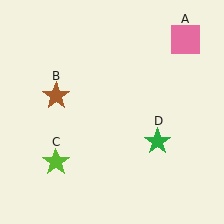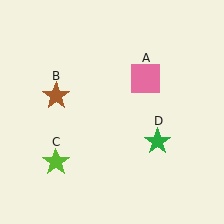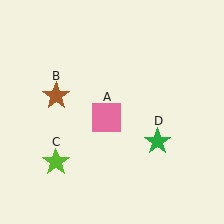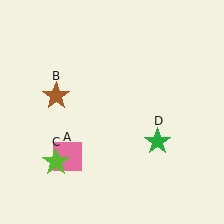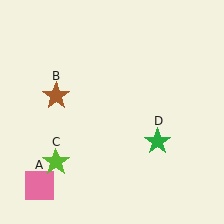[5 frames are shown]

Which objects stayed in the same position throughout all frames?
Brown star (object B) and lime star (object C) and green star (object D) remained stationary.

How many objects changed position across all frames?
1 object changed position: pink square (object A).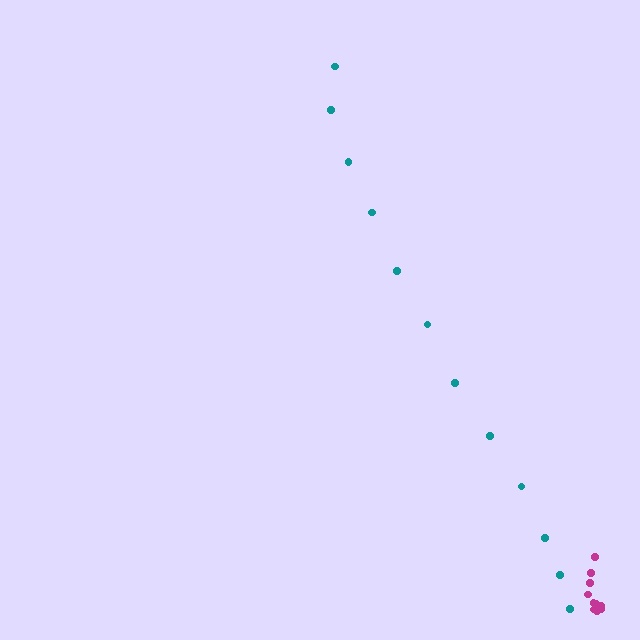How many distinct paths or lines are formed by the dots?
There are 2 distinct paths.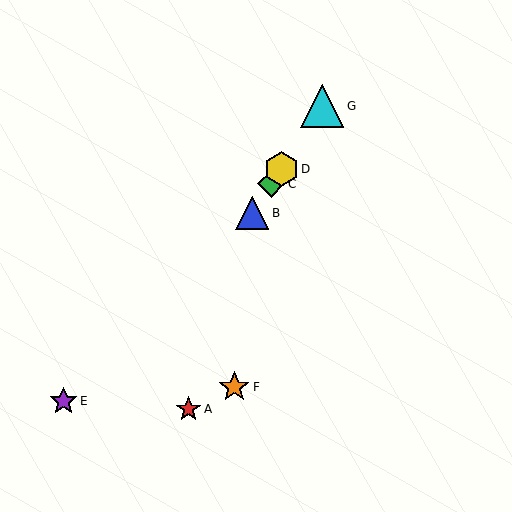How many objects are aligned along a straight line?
4 objects (B, C, D, G) are aligned along a straight line.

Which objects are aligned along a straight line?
Objects B, C, D, G are aligned along a straight line.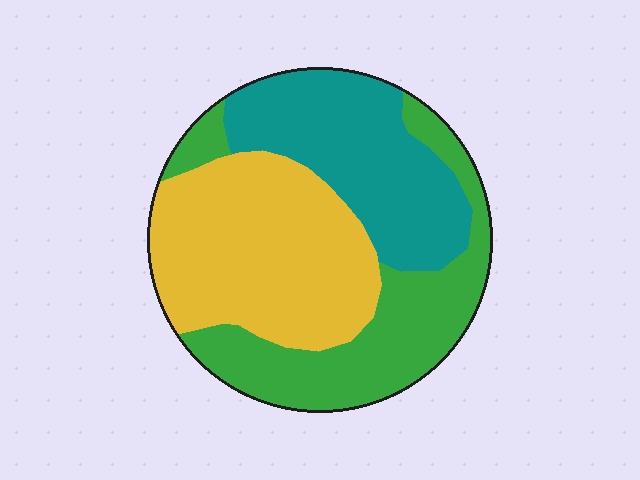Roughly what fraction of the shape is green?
Green covers 32% of the shape.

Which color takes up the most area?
Yellow, at roughly 40%.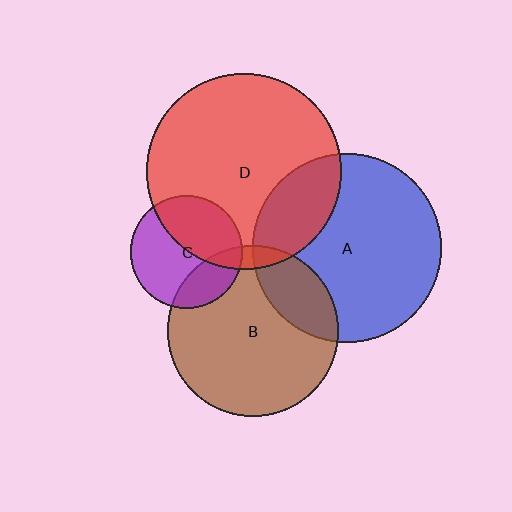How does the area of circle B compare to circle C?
Approximately 2.3 times.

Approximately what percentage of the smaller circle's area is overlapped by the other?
Approximately 25%.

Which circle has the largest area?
Circle D (red).